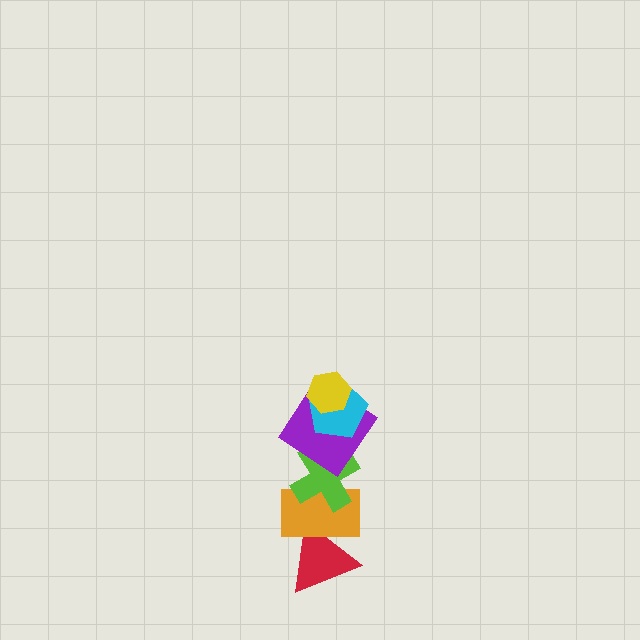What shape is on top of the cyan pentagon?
The yellow hexagon is on top of the cyan pentagon.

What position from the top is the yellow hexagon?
The yellow hexagon is 1st from the top.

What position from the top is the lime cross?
The lime cross is 4th from the top.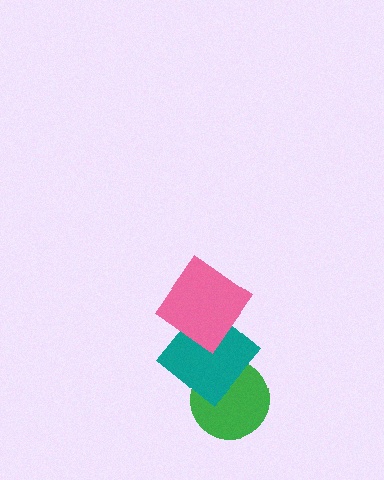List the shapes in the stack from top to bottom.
From top to bottom: the pink diamond, the teal diamond, the green circle.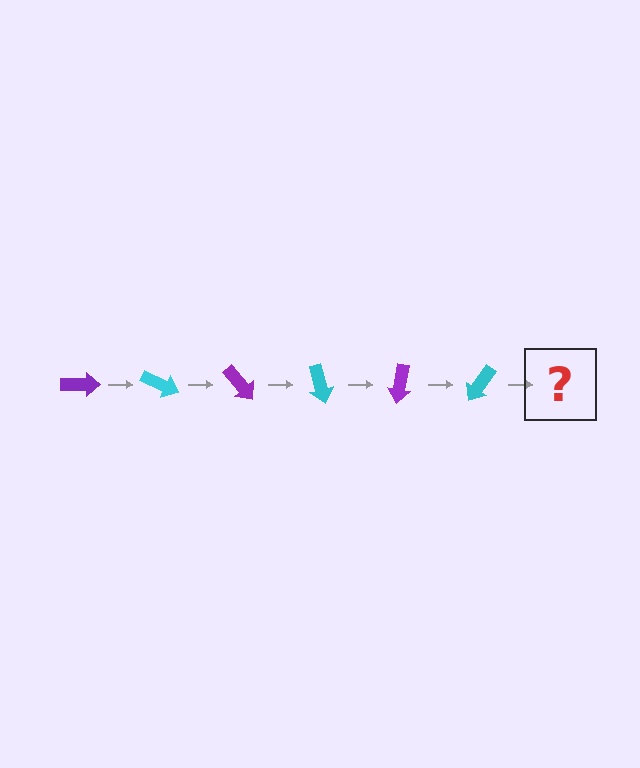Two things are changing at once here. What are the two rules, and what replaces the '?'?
The two rules are that it rotates 25 degrees each step and the color cycles through purple and cyan. The '?' should be a purple arrow, rotated 150 degrees from the start.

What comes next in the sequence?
The next element should be a purple arrow, rotated 150 degrees from the start.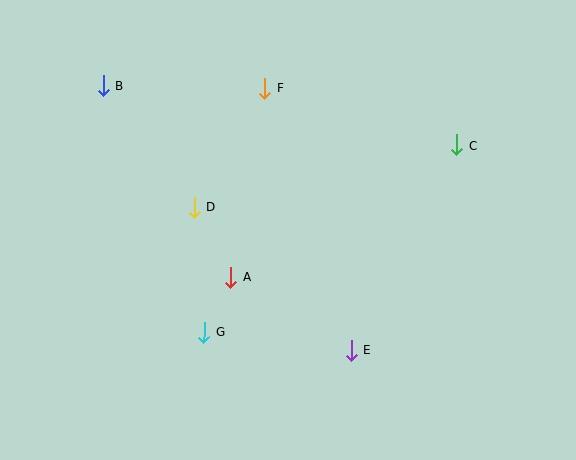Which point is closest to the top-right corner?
Point C is closest to the top-right corner.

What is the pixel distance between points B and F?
The distance between B and F is 162 pixels.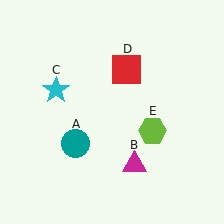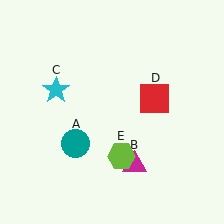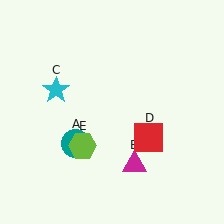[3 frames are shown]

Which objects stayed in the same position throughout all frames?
Teal circle (object A) and magenta triangle (object B) and cyan star (object C) remained stationary.